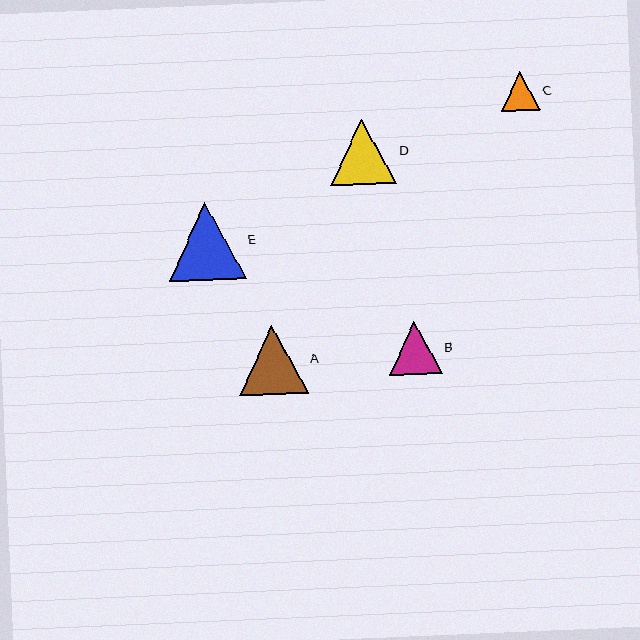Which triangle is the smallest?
Triangle C is the smallest with a size of approximately 39 pixels.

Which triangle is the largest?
Triangle E is the largest with a size of approximately 77 pixels.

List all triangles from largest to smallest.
From largest to smallest: E, A, D, B, C.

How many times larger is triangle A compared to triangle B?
Triangle A is approximately 1.3 times the size of triangle B.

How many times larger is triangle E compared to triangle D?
Triangle E is approximately 1.2 times the size of triangle D.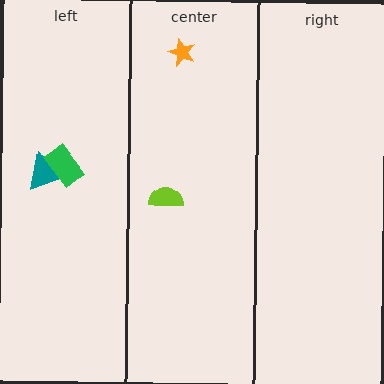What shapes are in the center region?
The orange star, the lime semicircle.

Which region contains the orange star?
The center region.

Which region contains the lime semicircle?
The center region.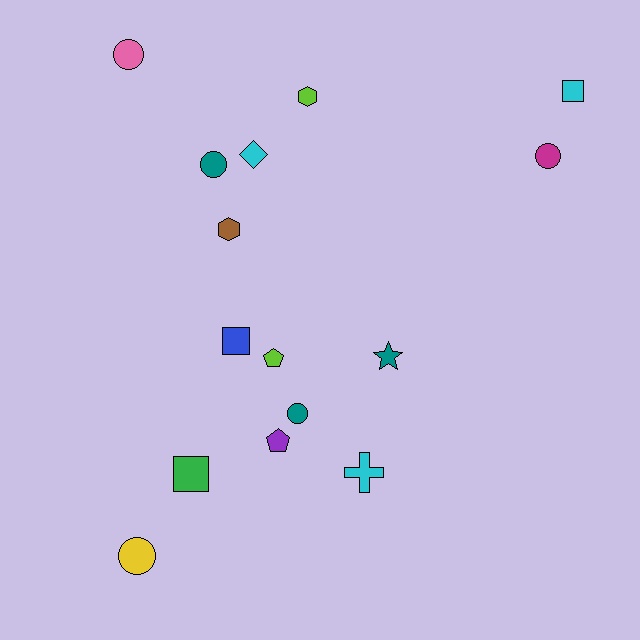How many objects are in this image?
There are 15 objects.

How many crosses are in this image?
There is 1 cross.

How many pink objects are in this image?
There is 1 pink object.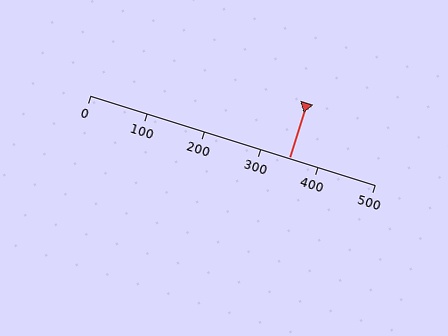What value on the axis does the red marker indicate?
The marker indicates approximately 350.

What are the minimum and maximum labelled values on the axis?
The axis runs from 0 to 500.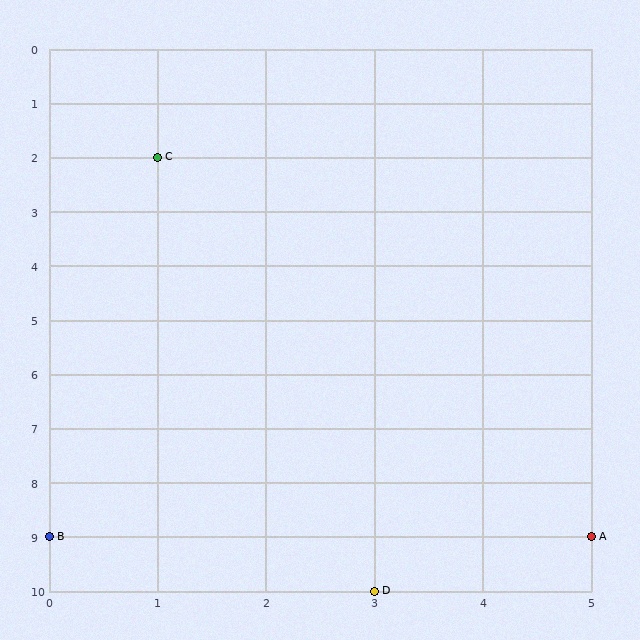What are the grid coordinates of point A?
Point A is at grid coordinates (5, 9).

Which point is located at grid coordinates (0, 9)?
Point B is at (0, 9).